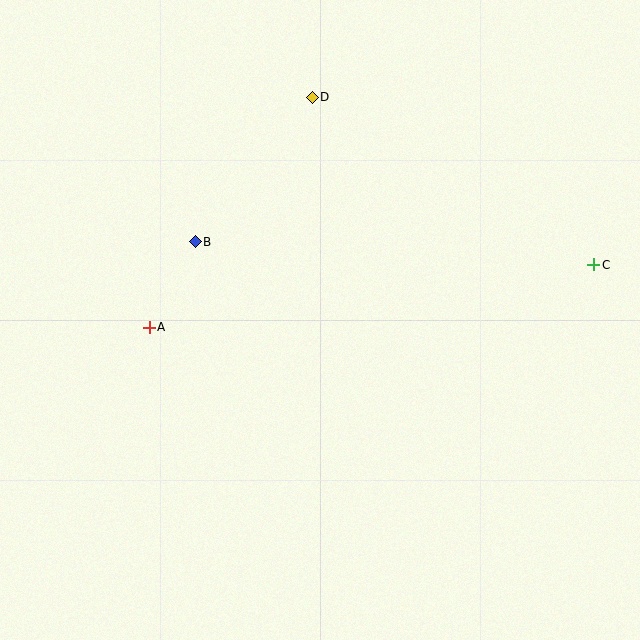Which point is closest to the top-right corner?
Point C is closest to the top-right corner.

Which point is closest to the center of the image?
Point B at (195, 242) is closest to the center.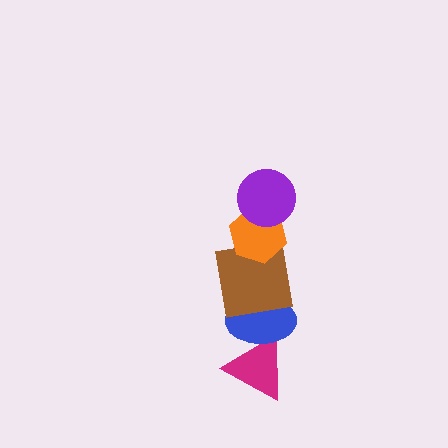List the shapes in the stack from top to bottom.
From top to bottom: the purple circle, the orange hexagon, the brown square, the blue ellipse, the magenta triangle.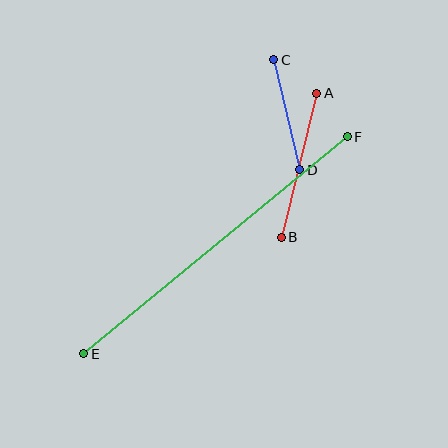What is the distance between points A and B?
The distance is approximately 148 pixels.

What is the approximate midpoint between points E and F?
The midpoint is at approximately (215, 245) pixels.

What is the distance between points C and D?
The distance is approximately 113 pixels.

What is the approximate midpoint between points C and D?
The midpoint is at approximately (287, 115) pixels.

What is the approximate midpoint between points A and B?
The midpoint is at approximately (299, 165) pixels.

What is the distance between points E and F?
The distance is approximately 341 pixels.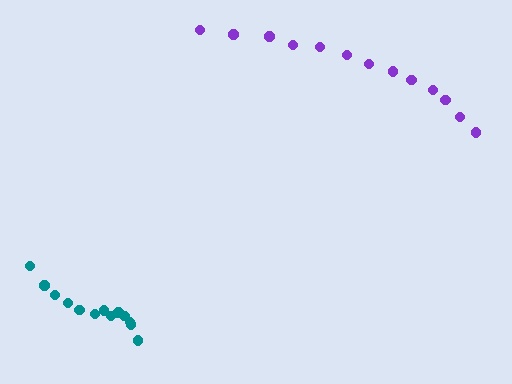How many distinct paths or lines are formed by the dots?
There are 2 distinct paths.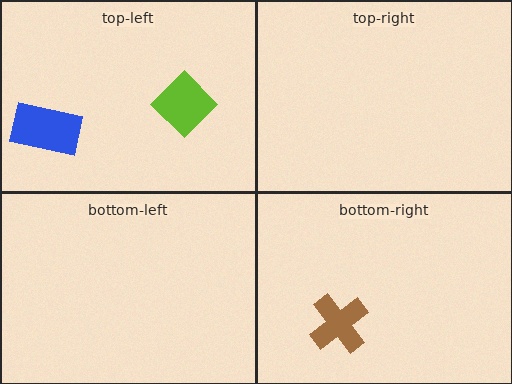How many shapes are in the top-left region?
2.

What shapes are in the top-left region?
The lime diamond, the blue rectangle.